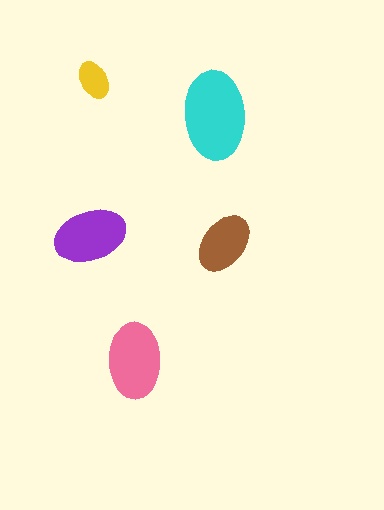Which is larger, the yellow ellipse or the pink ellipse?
The pink one.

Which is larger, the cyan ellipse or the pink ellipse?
The cyan one.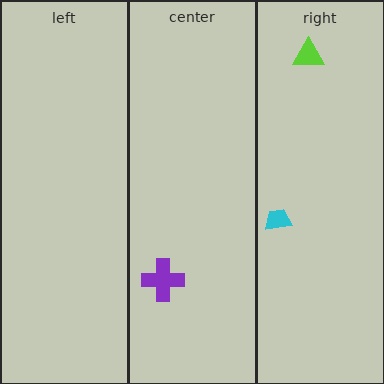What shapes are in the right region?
The cyan trapezoid, the lime triangle.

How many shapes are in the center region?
1.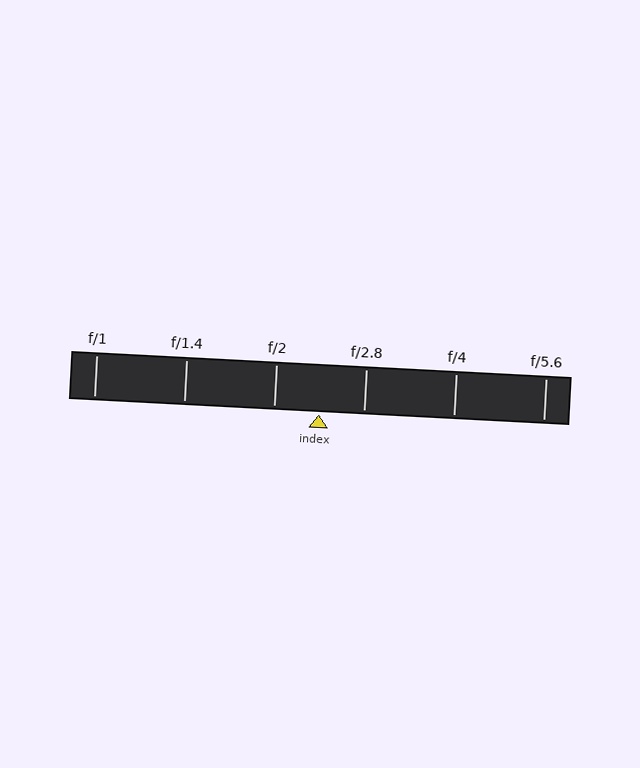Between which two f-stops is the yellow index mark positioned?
The index mark is between f/2 and f/2.8.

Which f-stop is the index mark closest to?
The index mark is closest to f/2.8.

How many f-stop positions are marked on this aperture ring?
There are 6 f-stop positions marked.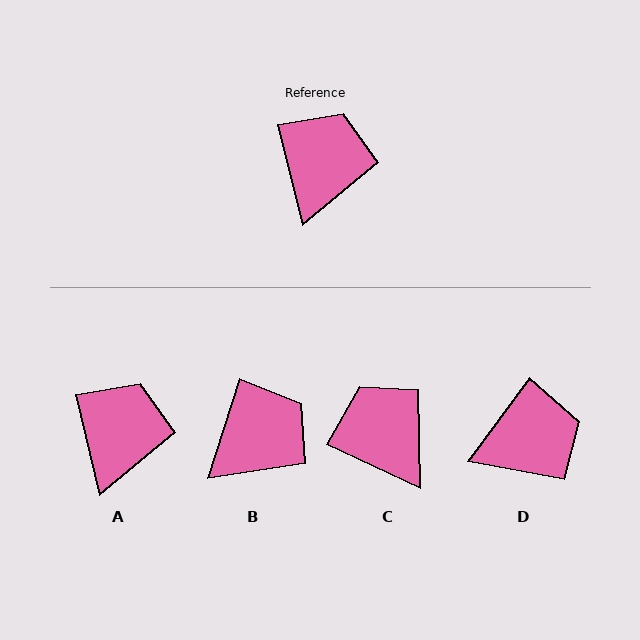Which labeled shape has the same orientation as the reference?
A.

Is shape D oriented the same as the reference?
No, it is off by about 50 degrees.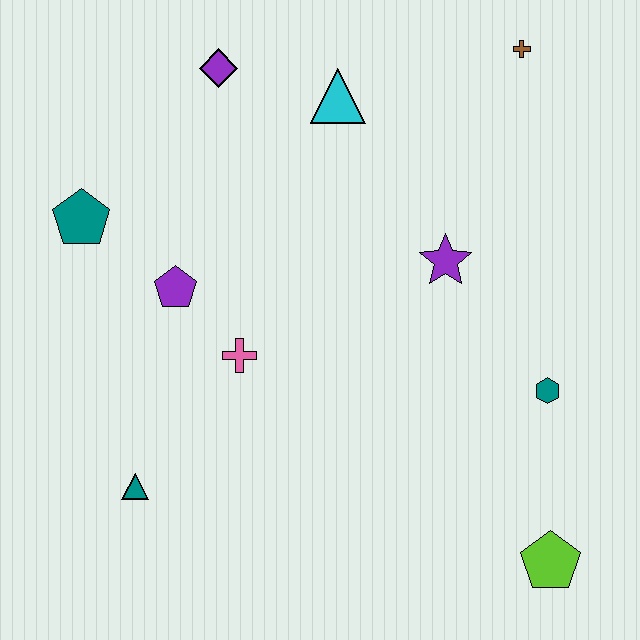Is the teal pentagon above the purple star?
Yes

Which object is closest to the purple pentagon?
The pink cross is closest to the purple pentagon.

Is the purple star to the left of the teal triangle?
No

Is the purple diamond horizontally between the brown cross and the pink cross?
No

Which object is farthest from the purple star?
The teal triangle is farthest from the purple star.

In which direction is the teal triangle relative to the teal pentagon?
The teal triangle is below the teal pentagon.